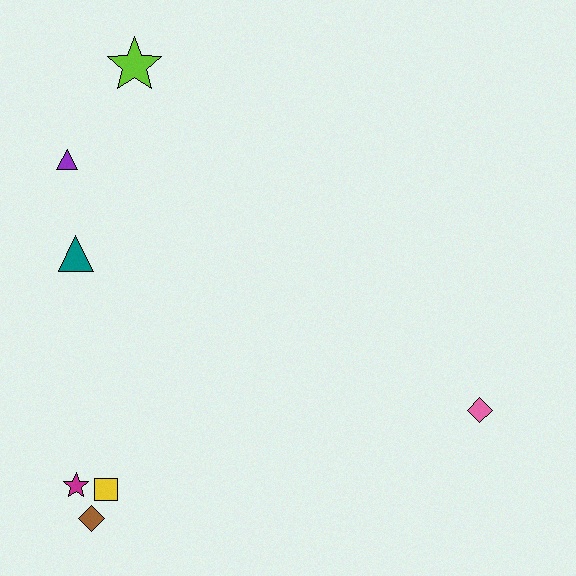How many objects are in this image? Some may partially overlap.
There are 7 objects.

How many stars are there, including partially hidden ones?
There are 2 stars.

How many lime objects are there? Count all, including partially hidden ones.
There is 1 lime object.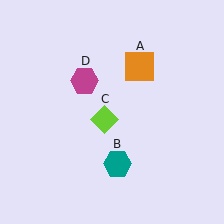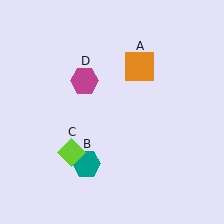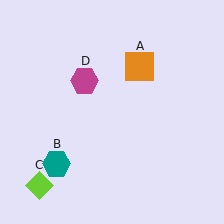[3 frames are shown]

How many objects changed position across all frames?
2 objects changed position: teal hexagon (object B), lime diamond (object C).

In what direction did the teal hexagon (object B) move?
The teal hexagon (object B) moved left.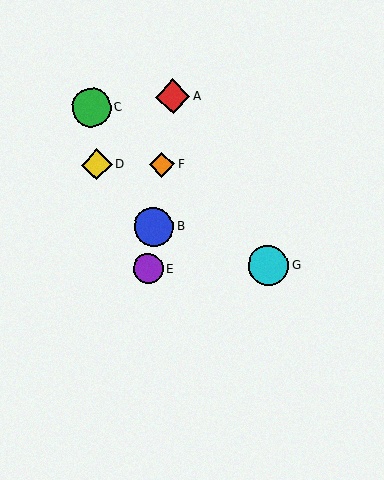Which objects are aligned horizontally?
Objects E, G are aligned horizontally.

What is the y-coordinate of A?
Object A is at y≈97.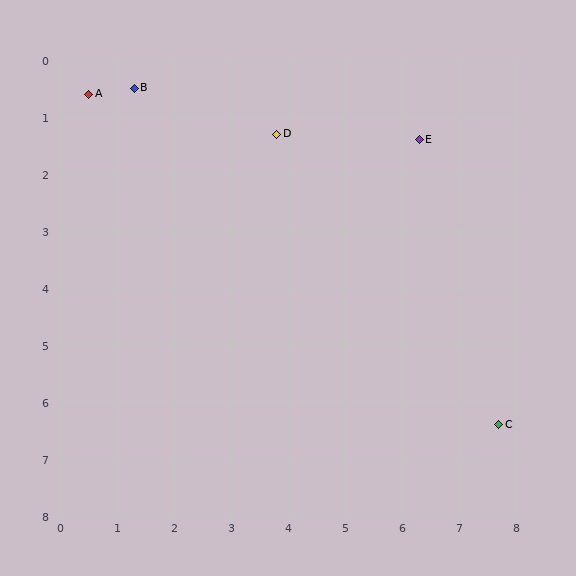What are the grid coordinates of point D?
Point D is at approximately (3.8, 1.3).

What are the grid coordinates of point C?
Point C is at approximately (7.7, 6.4).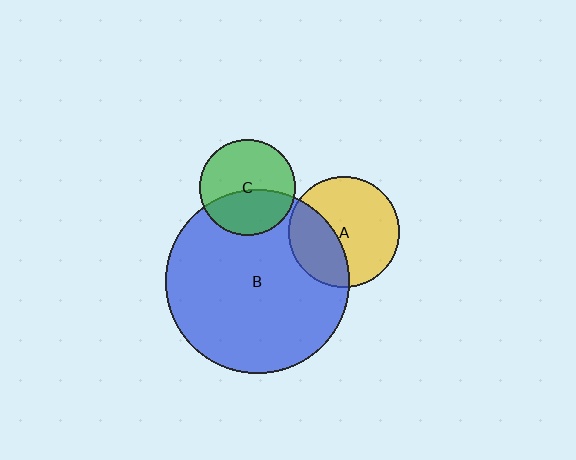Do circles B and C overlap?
Yes.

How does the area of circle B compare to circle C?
Approximately 3.6 times.